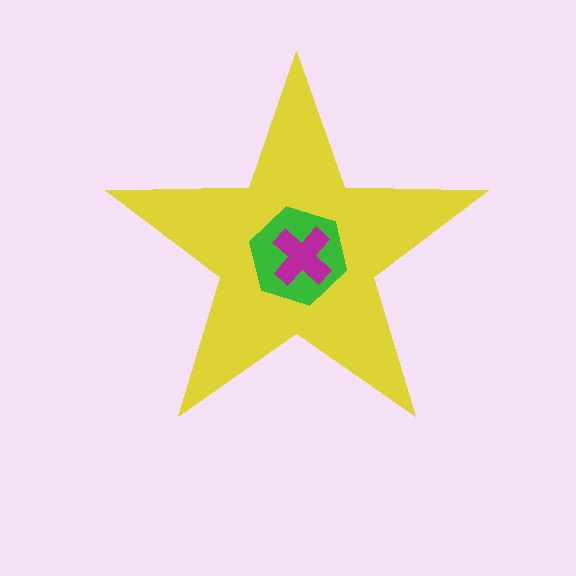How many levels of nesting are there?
3.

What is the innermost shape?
The magenta cross.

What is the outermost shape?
The yellow star.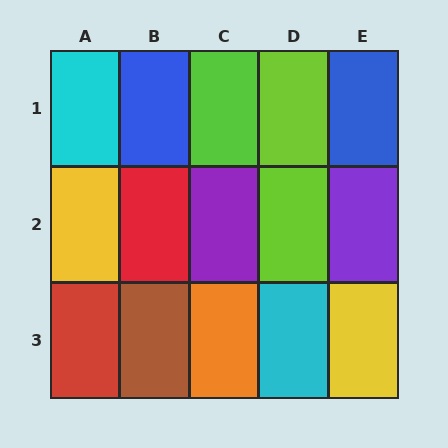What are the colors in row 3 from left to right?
Red, brown, orange, cyan, yellow.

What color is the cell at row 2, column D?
Lime.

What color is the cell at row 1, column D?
Lime.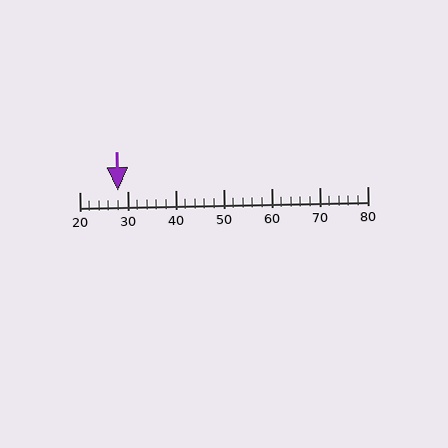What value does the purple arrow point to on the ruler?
The purple arrow points to approximately 28.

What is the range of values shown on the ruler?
The ruler shows values from 20 to 80.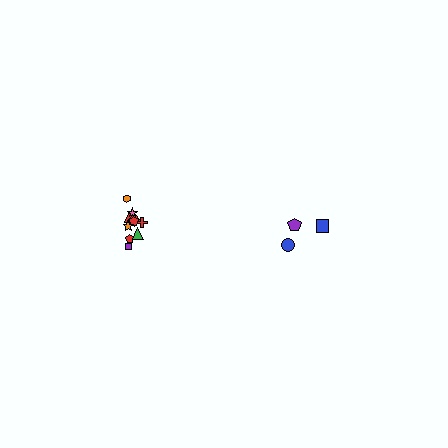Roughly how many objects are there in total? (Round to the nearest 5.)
Roughly 15 objects in total.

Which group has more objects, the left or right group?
The left group.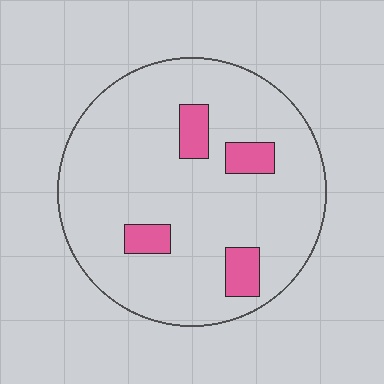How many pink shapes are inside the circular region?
4.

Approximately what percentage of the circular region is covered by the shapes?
Approximately 10%.